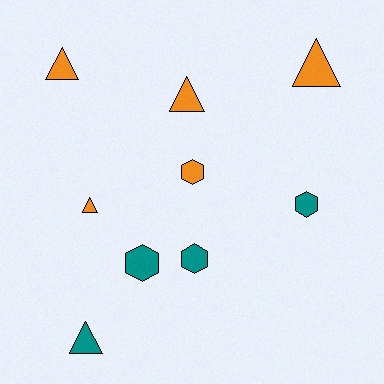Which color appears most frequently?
Orange, with 5 objects.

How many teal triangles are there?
There is 1 teal triangle.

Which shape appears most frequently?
Triangle, with 5 objects.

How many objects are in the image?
There are 9 objects.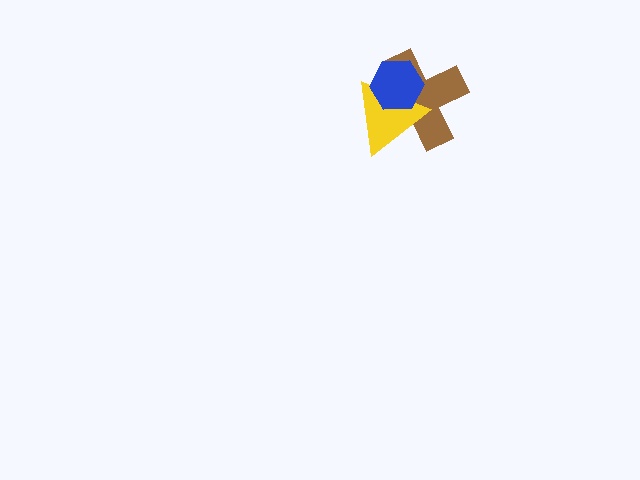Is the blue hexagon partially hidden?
No, no other shape covers it.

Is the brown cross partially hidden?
Yes, it is partially covered by another shape.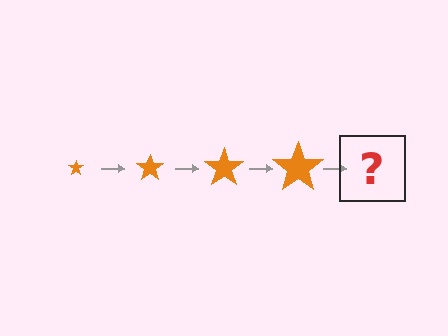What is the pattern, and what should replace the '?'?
The pattern is that the star gets progressively larger each step. The '?' should be an orange star, larger than the previous one.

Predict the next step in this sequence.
The next step is an orange star, larger than the previous one.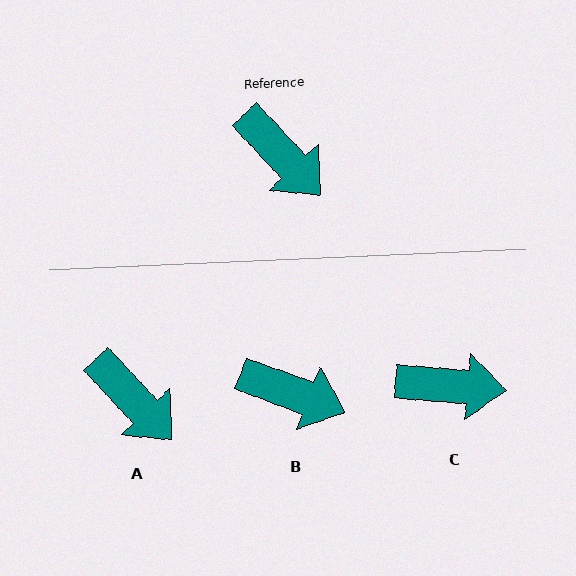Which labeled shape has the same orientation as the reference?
A.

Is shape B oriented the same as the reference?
No, it is off by about 26 degrees.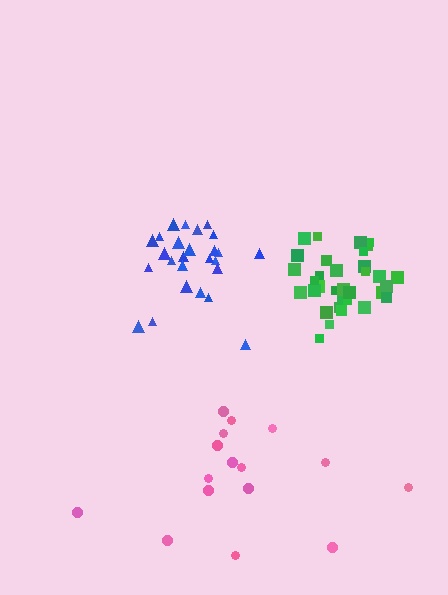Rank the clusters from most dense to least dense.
green, blue, pink.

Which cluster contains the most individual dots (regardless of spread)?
Green (33).